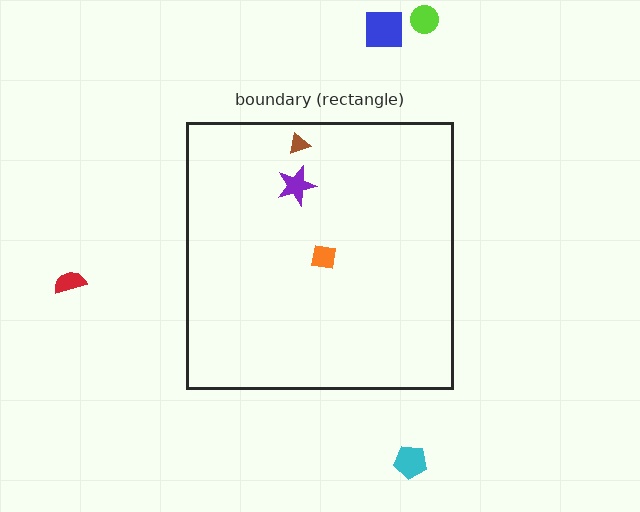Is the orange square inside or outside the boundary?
Inside.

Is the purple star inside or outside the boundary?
Inside.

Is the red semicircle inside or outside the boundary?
Outside.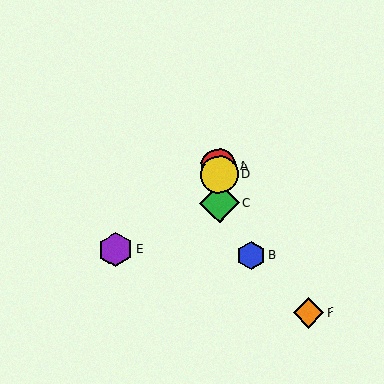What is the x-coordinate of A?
Object A is at x≈219.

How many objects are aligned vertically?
3 objects (A, C, D) are aligned vertically.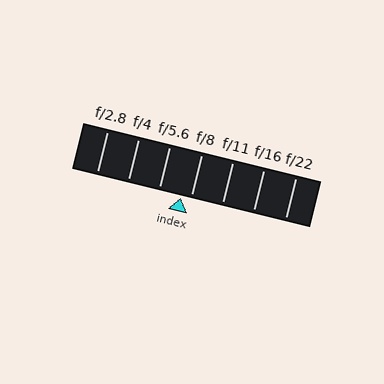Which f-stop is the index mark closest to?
The index mark is closest to f/8.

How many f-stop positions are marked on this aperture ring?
There are 7 f-stop positions marked.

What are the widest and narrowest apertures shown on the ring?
The widest aperture shown is f/2.8 and the narrowest is f/22.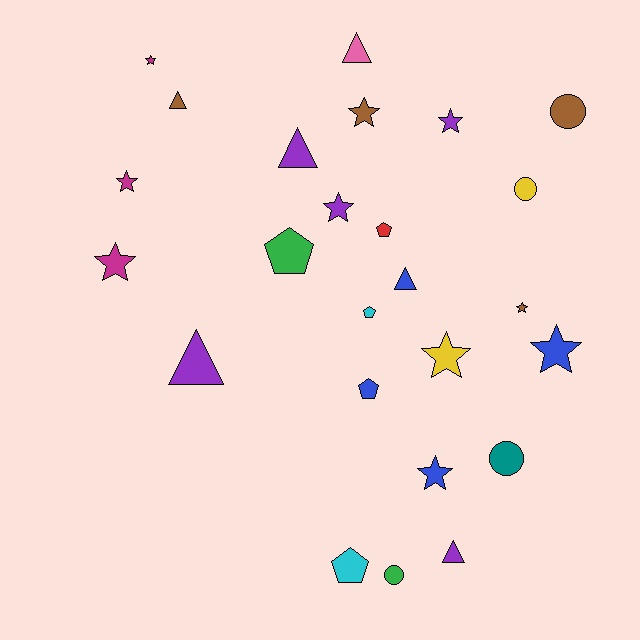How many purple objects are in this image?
There are 5 purple objects.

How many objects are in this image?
There are 25 objects.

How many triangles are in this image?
There are 6 triangles.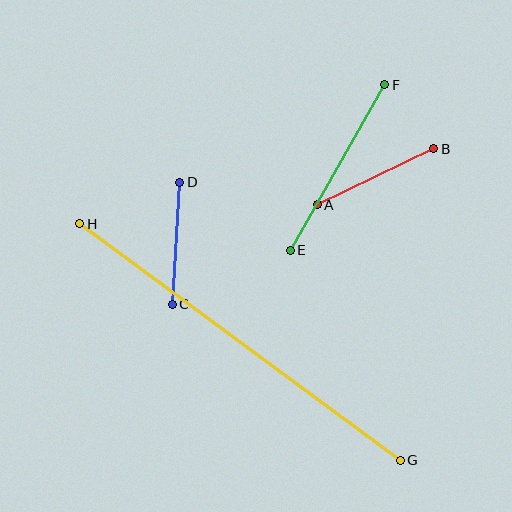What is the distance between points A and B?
The distance is approximately 129 pixels.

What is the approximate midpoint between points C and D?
The midpoint is at approximately (176, 243) pixels.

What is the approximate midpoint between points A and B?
The midpoint is at approximately (376, 177) pixels.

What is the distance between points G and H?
The distance is approximately 398 pixels.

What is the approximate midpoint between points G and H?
The midpoint is at approximately (240, 342) pixels.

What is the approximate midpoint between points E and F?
The midpoint is at approximately (338, 167) pixels.